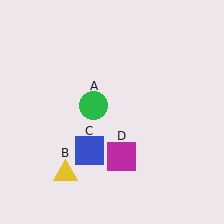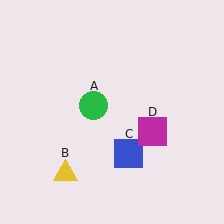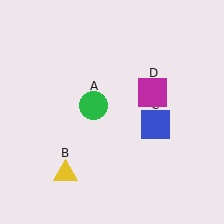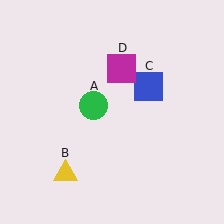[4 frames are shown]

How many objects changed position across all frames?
2 objects changed position: blue square (object C), magenta square (object D).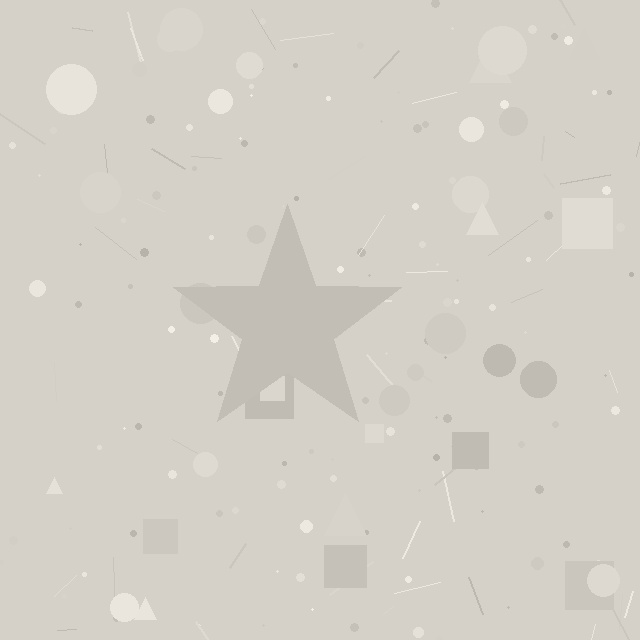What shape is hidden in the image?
A star is hidden in the image.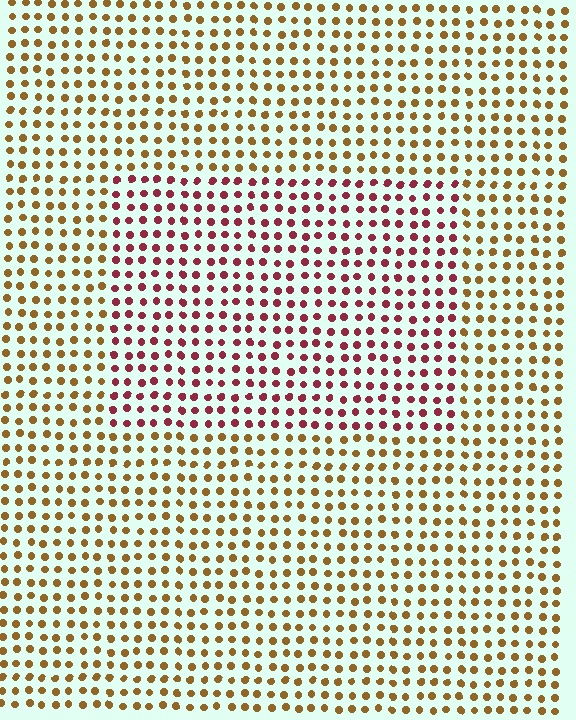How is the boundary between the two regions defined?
The boundary is defined purely by a slight shift in hue (about 49 degrees). Spacing, size, and orientation are identical on both sides.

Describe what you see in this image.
The image is filled with small brown elements in a uniform arrangement. A rectangle-shaped region is visible where the elements are tinted to a slightly different hue, forming a subtle color boundary.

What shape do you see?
I see a rectangle.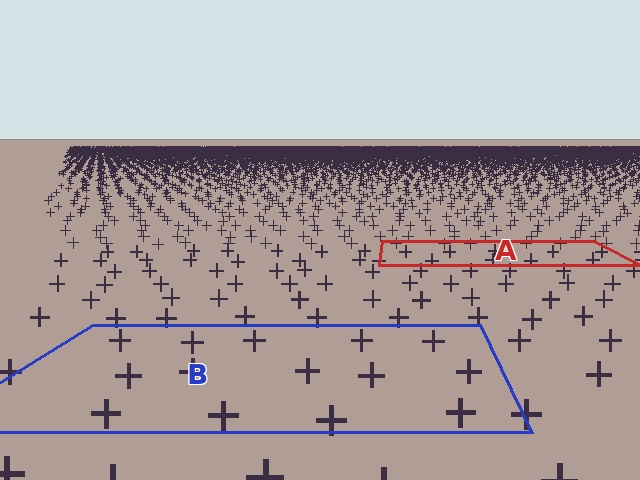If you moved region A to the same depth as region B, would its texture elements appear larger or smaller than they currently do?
They would appear larger. At a closer depth, the same texture elements are projected at a bigger on-screen size.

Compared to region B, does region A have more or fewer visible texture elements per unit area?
Region A has more texture elements per unit area — they are packed more densely because it is farther away.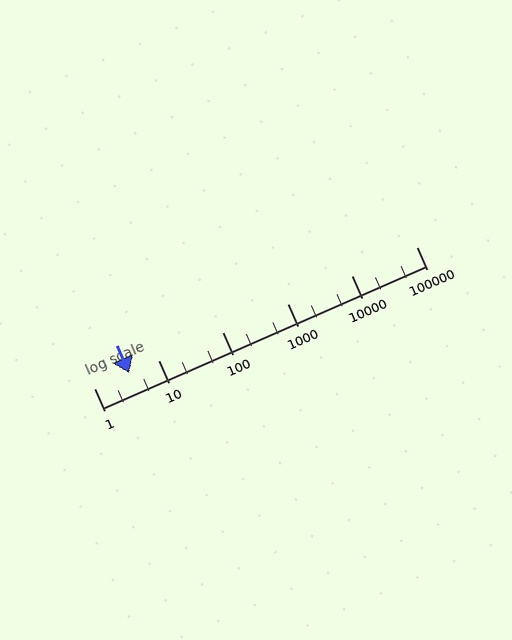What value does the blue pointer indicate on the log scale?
The pointer indicates approximately 3.5.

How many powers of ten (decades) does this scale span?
The scale spans 5 decades, from 1 to 100000.